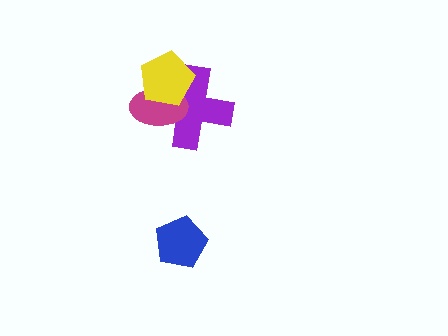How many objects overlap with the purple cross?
2 objects overlap with the purple cross.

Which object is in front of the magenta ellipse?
The yellow pentagon is in front of the magenta ellipse.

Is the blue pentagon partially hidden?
No, no other shape covers it.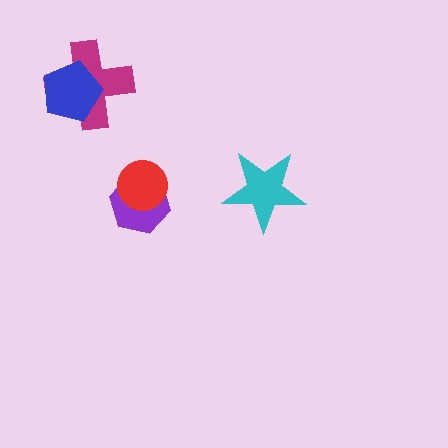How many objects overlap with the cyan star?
0 objects overlap with the cyan star.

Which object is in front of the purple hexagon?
The red circle is in front of the purple hexagon.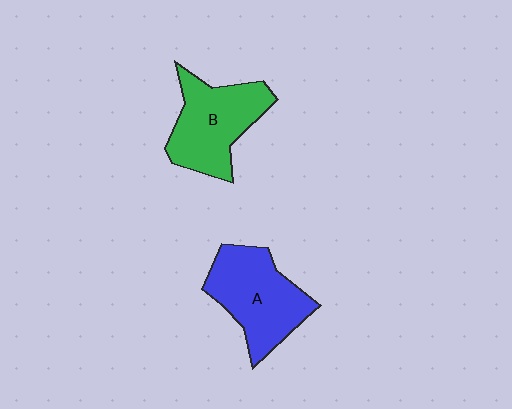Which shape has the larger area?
Shape A (blue).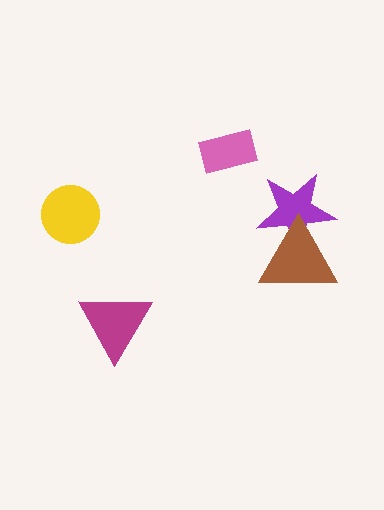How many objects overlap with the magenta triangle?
0 objects overlap with the magenta triangle.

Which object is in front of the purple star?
The brown triangle is in front of the purple star.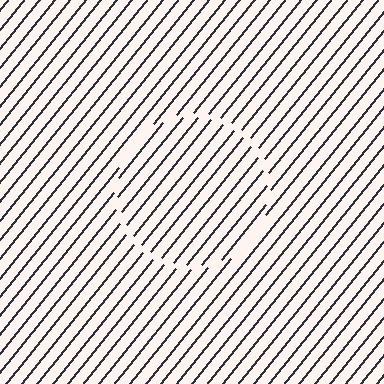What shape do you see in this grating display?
An illusory circle. The interior of the shape contains the same grating, shifted by half a period — the contour is defined by the phase discontinuity where line-ends from the inner and outer gratings abut.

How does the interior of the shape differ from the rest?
The interior of the shape contains the same grating, shifted by half a period — the contour is defined by the phase discontinuity where line-ends from the inner and outer gratings abut.